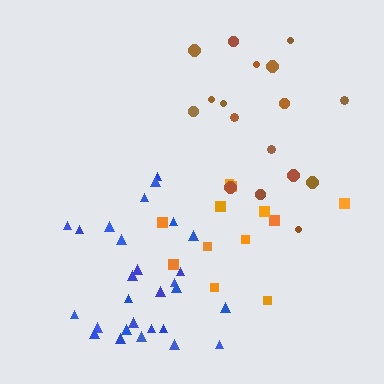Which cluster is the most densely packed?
Blue.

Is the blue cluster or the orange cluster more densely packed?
Blue.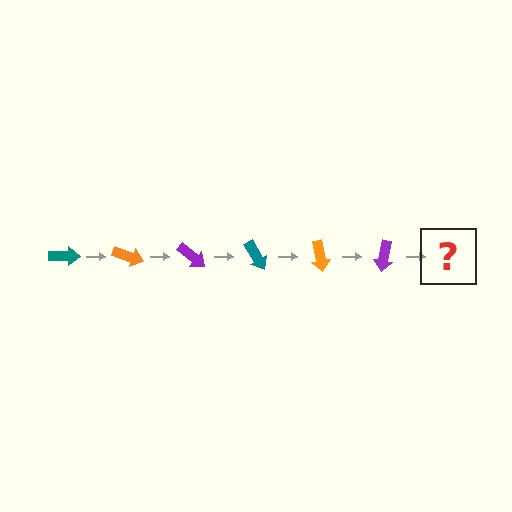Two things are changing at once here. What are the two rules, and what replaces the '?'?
The two rules are that it rotates 20 degrees each step and the color cycles through teal, orange, and purple. The '?' should be a teal arrow, rotated 120 degrees from the start.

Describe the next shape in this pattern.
It should be a teal arrow, rotated 120 degrees from the start.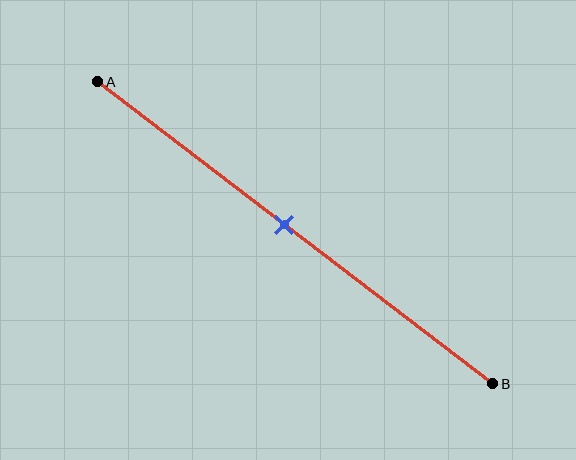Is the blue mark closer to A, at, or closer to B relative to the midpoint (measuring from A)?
The blue mark is approximately at the midpoint of segment AB.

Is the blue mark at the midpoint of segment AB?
Yes, the mark is approximately at the midpoint.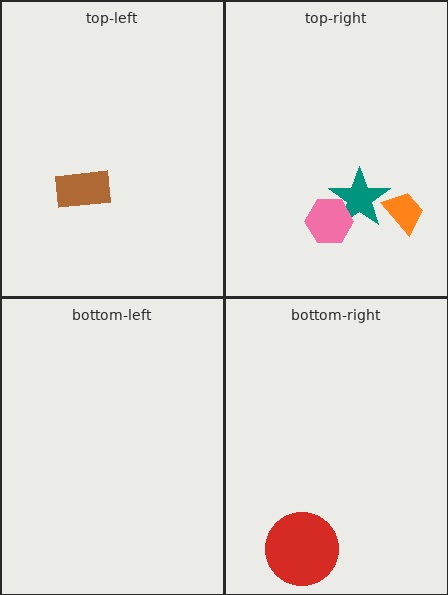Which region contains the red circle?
The bottom-right region.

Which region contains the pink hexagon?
The top-right region.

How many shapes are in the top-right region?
3.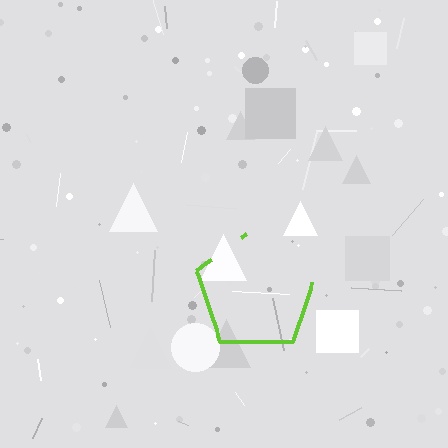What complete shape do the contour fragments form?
The contour fragments form a pentagon.